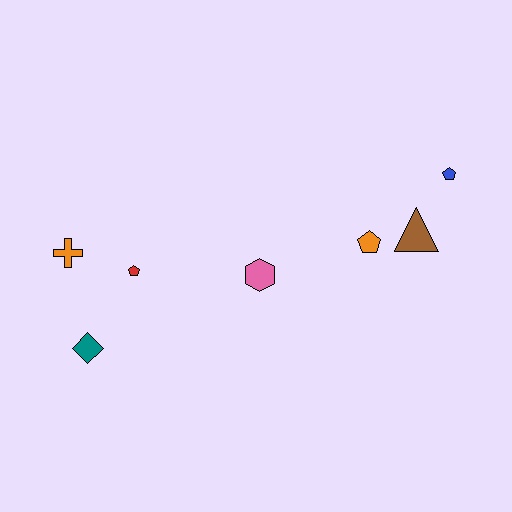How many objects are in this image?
There are 7 objects.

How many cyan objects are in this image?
There are no cyan objects.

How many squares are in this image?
There are no squares.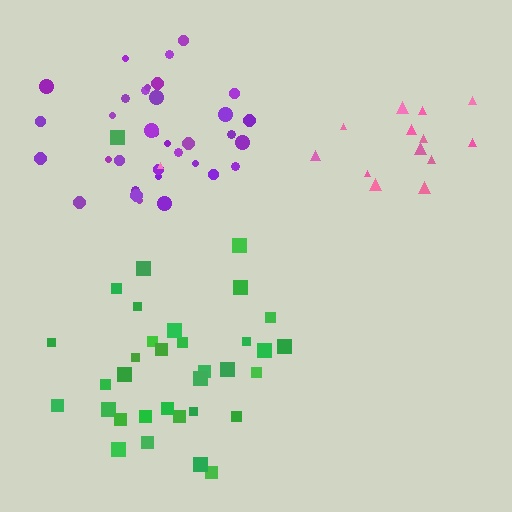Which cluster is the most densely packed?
Purple.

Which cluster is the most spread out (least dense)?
Pink.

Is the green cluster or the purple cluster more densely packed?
Purple.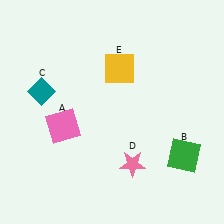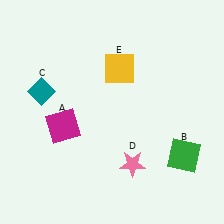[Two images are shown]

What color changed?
The square (A) changed from pink in Image 1 to magenta in Image 2.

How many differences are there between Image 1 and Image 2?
There is 1 difference between the two images.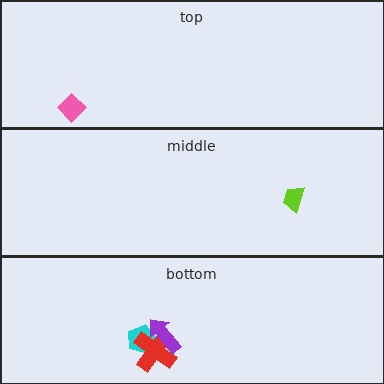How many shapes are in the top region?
1.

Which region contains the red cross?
The bottom region.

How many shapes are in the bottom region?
3.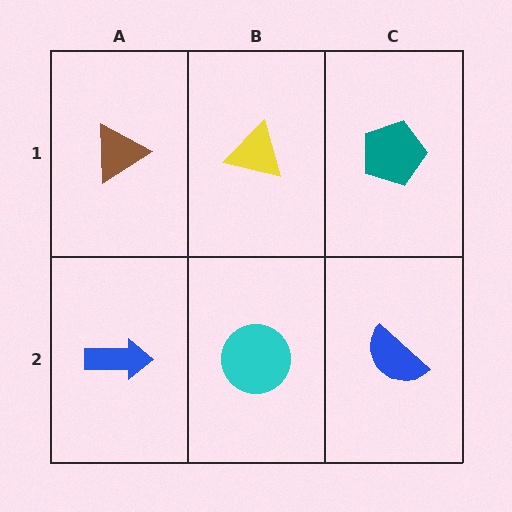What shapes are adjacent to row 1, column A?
A blue arrow (row 2, column A), a yellow triangle (row 1, column B).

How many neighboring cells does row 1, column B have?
3.